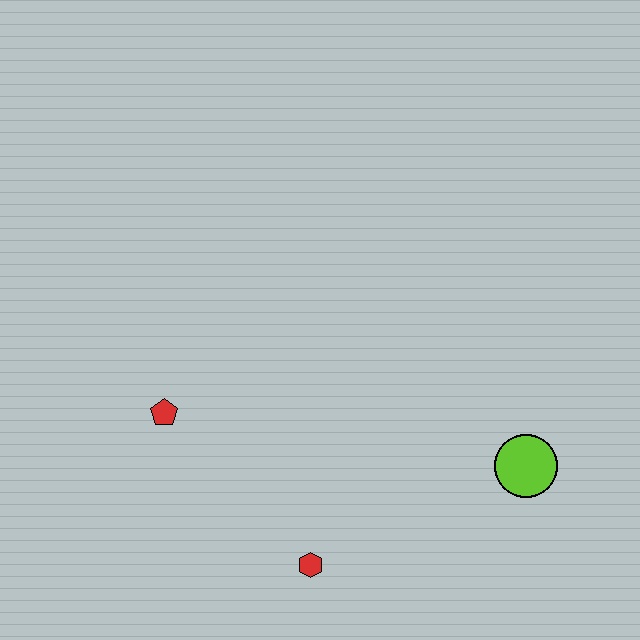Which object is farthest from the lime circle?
The red pentagon is farthest from the lime circle.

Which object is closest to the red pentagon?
The red hexagon is closest to the red pentagon.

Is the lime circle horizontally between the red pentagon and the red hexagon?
No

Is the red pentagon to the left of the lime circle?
Yes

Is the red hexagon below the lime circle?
Yes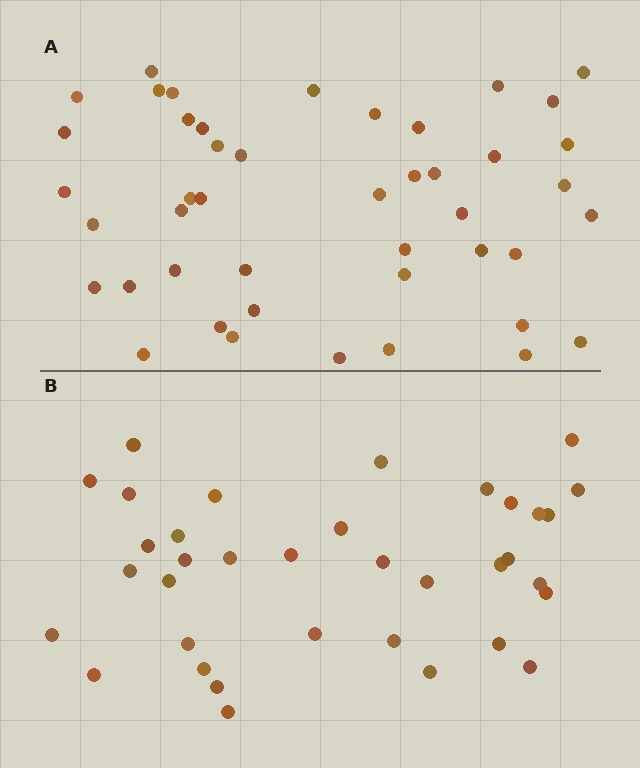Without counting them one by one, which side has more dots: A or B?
Region A (the top region) has more dots.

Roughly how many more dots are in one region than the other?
Region A has roughly 8 or so more dots than region B.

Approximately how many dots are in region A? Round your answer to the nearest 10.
About 40 dots. (The exact count is 45, which rounds to 40.)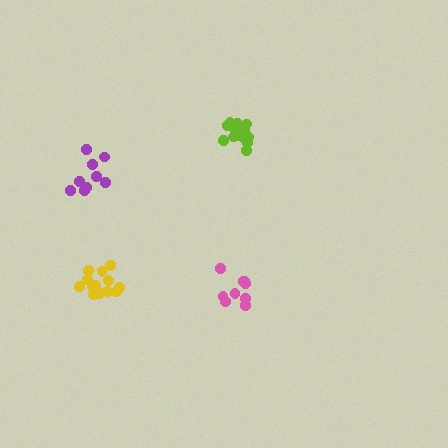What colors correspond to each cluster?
The clusters are colored: pink, purple, lime, yellow.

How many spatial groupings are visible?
There are 4 spatial groupings.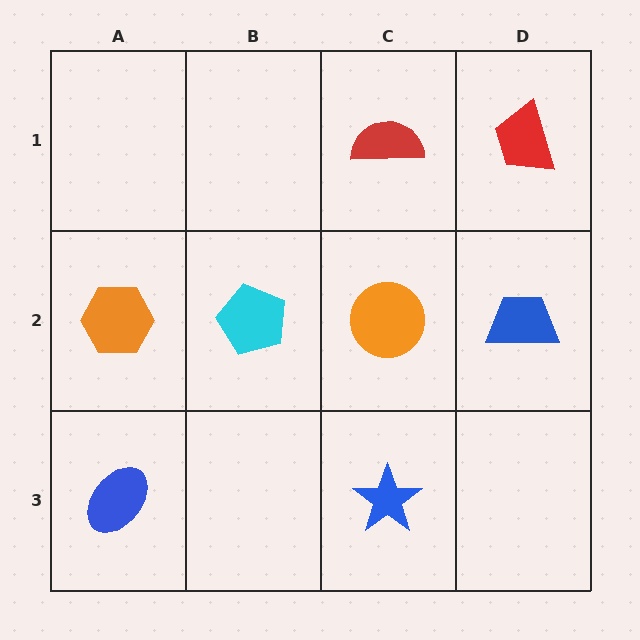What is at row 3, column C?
A blue star.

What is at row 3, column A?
A blue ellipse.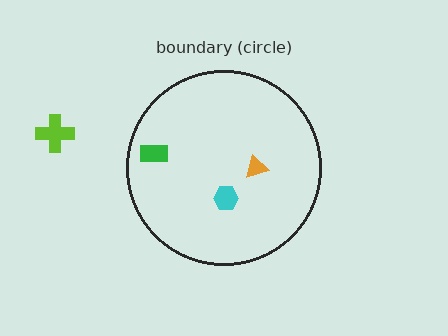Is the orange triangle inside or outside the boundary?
Inside.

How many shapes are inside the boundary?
3 inside, 1 outside.